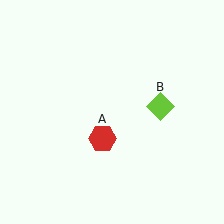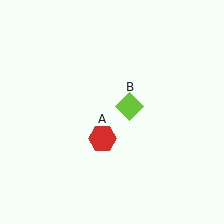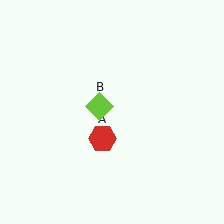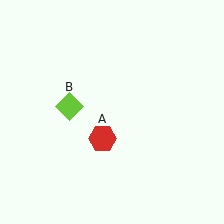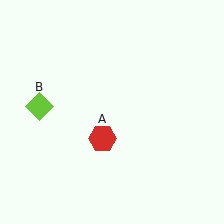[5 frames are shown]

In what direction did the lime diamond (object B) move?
The lime diamond (object B) moved left.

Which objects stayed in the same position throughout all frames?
Red hexagon (object A) remained stationary.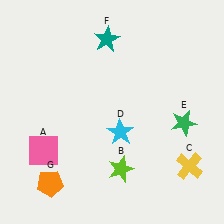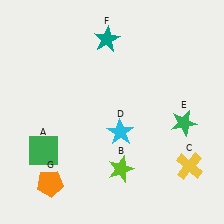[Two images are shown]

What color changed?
The square (A) changed from pink in Image 1 to green in Image 2.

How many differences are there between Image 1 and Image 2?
There is 1 difference between the two images.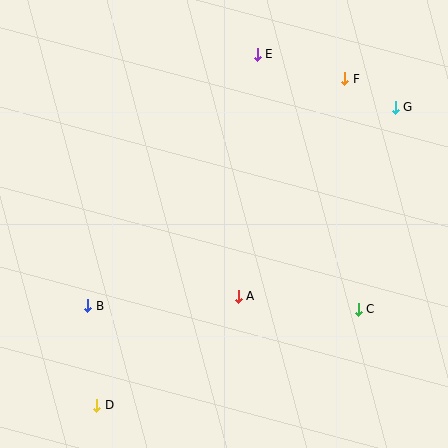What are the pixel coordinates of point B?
Point B is at (88, 306).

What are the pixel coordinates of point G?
Point G is at (395, 107).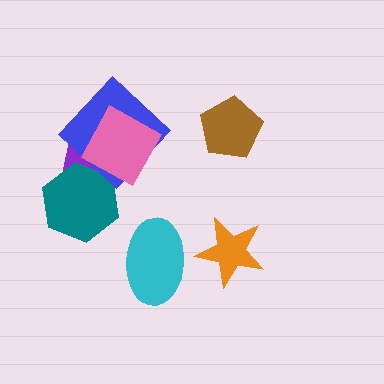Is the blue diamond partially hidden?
Yes, it is partially covered by another shape.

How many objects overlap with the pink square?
2 objects overlap with the pink square.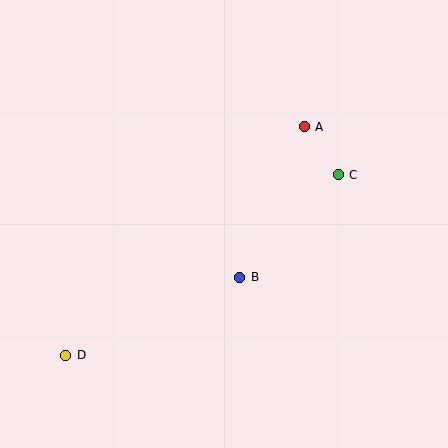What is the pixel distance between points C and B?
The distance between C and B is 142 pixels.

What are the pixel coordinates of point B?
Point B is at (240, 277).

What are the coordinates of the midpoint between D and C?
The midpoint between D and C is at (202, 265).